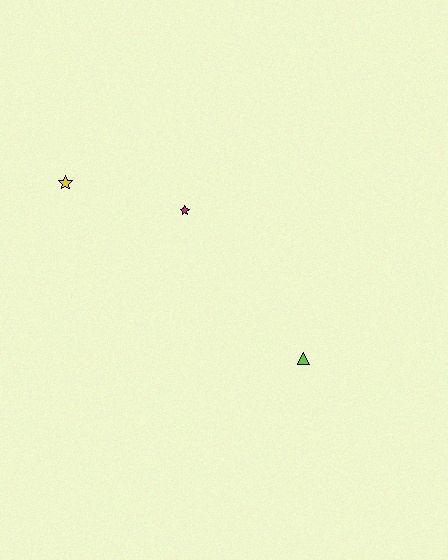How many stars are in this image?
There are 2 stars.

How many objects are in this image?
There are 3 objects.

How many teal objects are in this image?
There are no teal objects.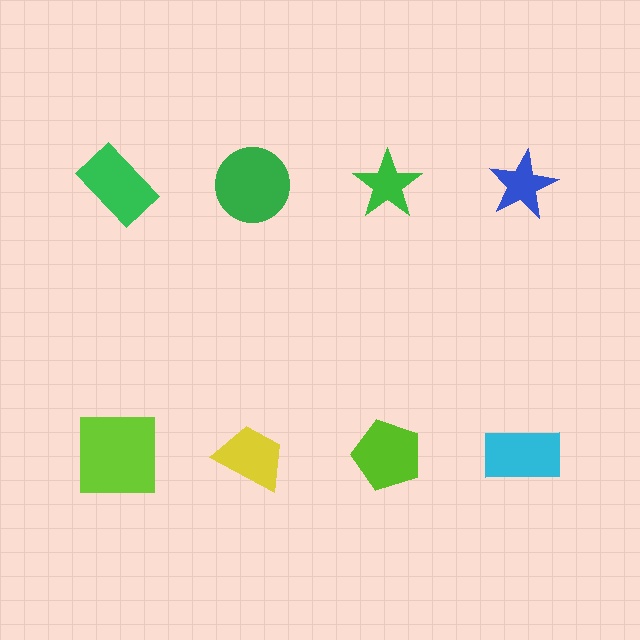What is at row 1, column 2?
A green circle.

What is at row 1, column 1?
A green rectangle.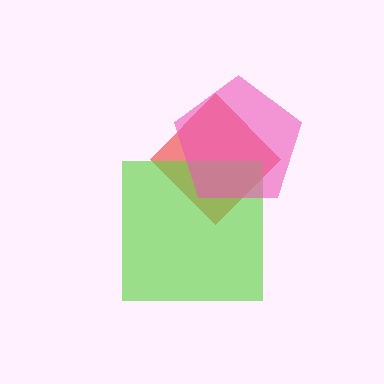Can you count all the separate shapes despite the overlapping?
Yes, there are 3 separate shapes.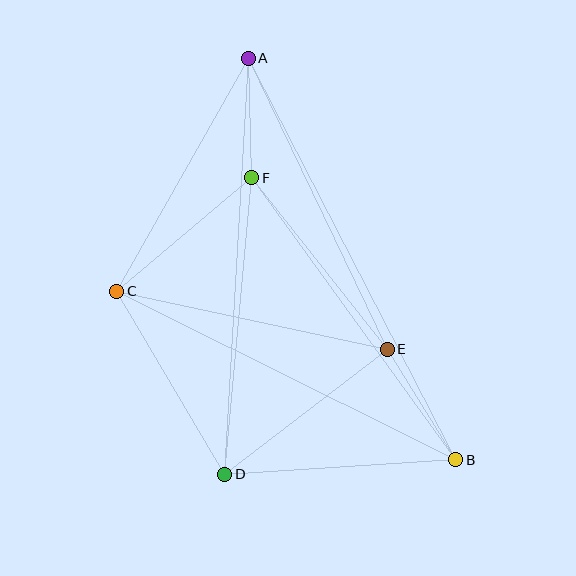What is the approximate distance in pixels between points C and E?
The distance between C and E is approximately 277 pixels.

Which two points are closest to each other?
Points A and F are closest to each other.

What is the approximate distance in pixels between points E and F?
The distance between E and F is approximately 219 pixels.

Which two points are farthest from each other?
Points A and B are farthest from each other.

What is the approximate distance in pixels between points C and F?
The distance between C and F is approximately 177 pixels.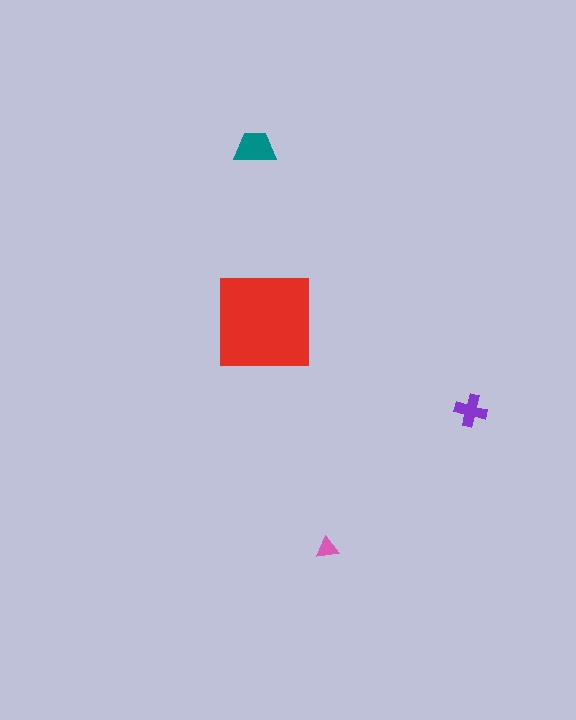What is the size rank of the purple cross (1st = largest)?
3rd.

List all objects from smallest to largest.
The pink triangle, the purple cross, the teal trapezoid, the red square.